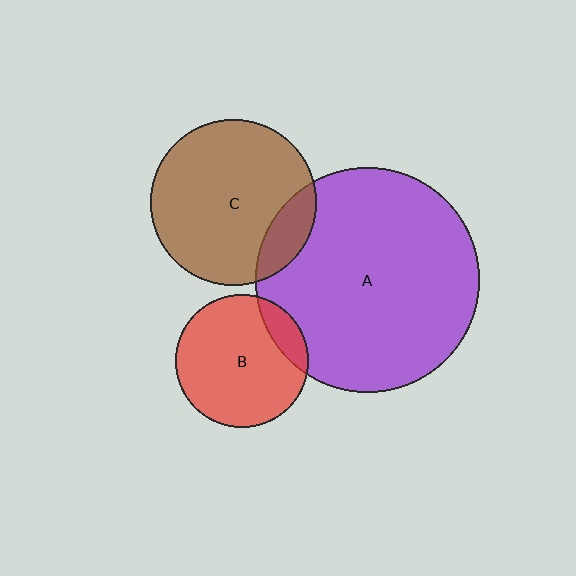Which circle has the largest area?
Circle A (purple).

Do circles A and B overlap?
Yes.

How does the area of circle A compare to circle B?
Approximately 2.9 times.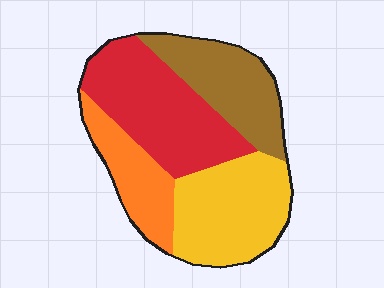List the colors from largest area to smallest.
From largest to smallest: red, yellow, brown, orange.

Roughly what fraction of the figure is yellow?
Yellow takes up between a sixth and a third of the figure.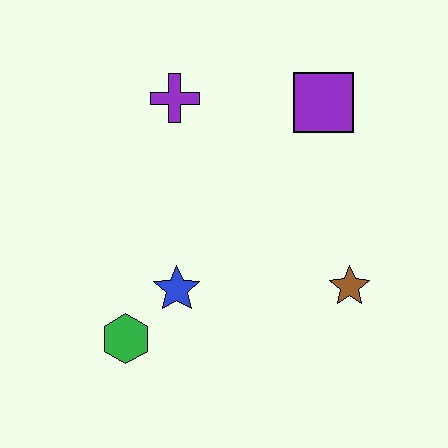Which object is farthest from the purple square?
The green hexagon is farthest from the purple square.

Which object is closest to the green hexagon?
The blue star is closest to the green hexagon.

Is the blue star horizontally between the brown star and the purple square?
No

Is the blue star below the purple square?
Yes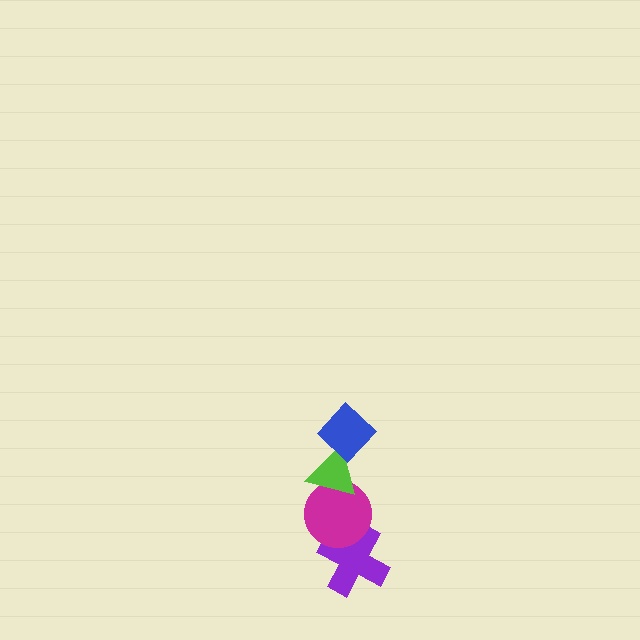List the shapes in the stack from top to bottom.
From top to bottom: the blue diamond, the lime triangle, the magenta circle, the purple cross.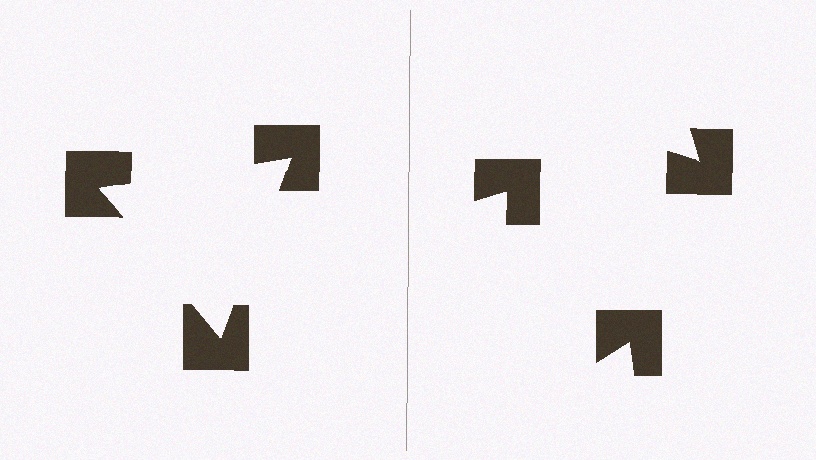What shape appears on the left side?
An illusory triangle.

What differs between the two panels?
The notched squares are positioned identically on both sides; only the wedge orientations differ. On the left they align to a triangle; on the right they are misaligned.